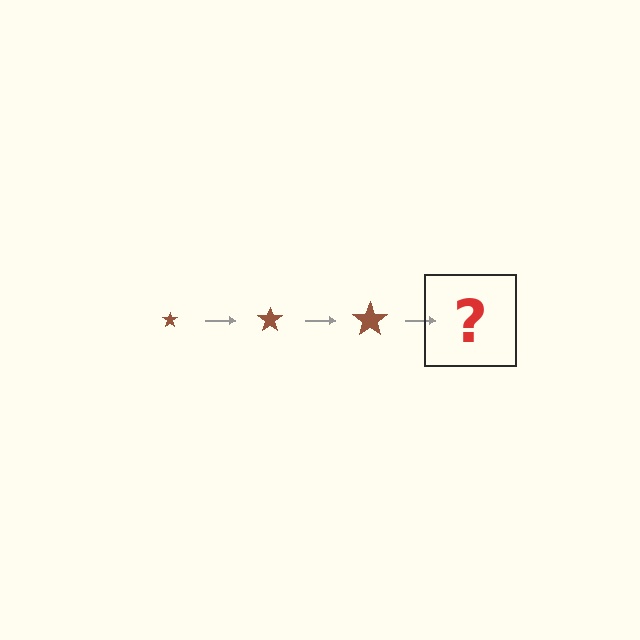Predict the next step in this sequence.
The next step is a brown star, larger than the previous one.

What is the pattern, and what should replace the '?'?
The pattern is that the star gets progressively larger each step. The '?' should be a brown star, larger than the previous one.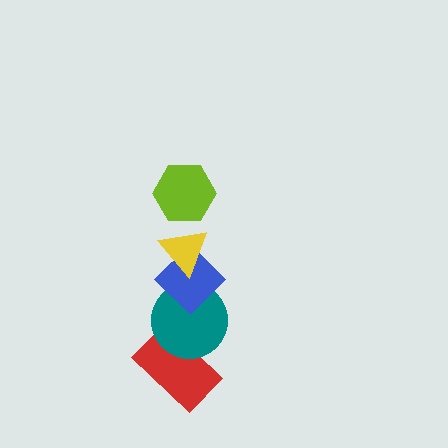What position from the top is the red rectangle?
The red rectangle is 5th from the top.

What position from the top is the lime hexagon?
The lime hexagon is 1st from the top.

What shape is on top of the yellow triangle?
The lime hexagon is on top of the yellow triangle.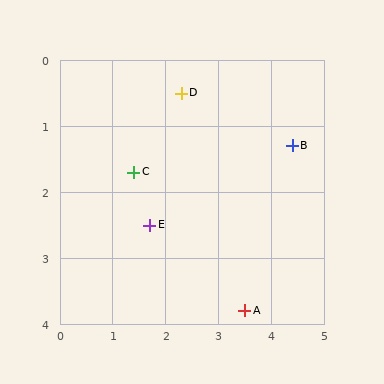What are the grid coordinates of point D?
Point D is at approximately (2.3, 0.5).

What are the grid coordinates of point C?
Point C is at approximately (1.4, 1.7).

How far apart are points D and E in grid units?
Points D and E are about 2.1 grid units apart.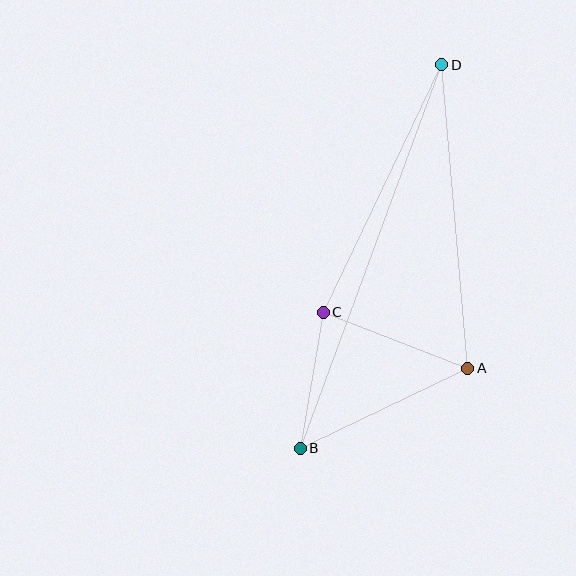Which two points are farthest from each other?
Points B and D are farthest from each other.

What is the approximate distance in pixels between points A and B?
The distance between A and B is approximately 186 pixels.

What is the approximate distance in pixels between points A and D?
The distance between A and D is approximately 305 pixels.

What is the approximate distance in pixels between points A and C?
The distance between A and C is approximately 155 pixels.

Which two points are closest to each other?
Points B and C are closest to each other.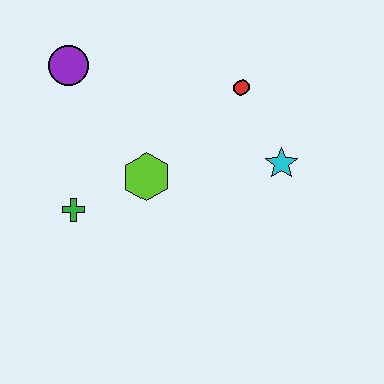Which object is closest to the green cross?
The lime hexagon is closest to the green cross.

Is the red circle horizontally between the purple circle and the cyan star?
Yes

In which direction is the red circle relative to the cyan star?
The red circle is above the cyan star.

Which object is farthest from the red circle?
The green cross is farthest from the red circle.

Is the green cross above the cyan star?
No